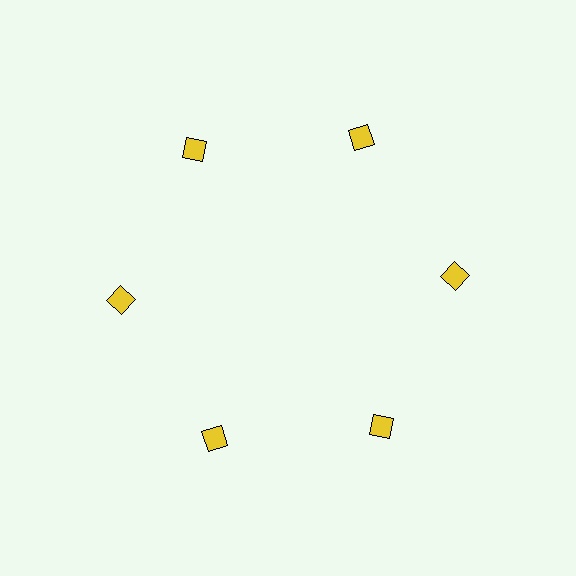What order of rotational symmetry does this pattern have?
This pattern has 6-fold rotational symmetry.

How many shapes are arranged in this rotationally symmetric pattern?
There are 6 shapes, arranged in 6 groups of 1.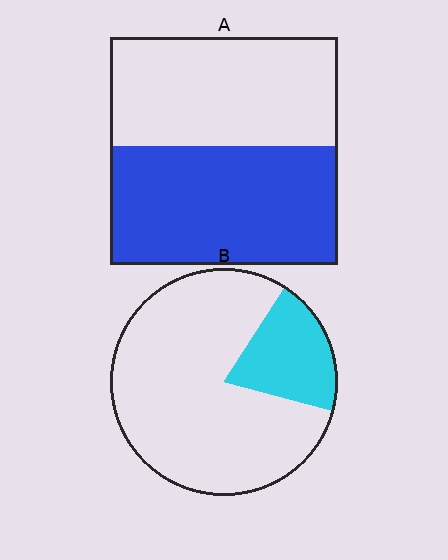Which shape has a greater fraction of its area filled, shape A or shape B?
Shape A.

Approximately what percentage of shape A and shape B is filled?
A is approximately 50% and B is approximately 20%.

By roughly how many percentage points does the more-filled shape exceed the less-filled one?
By roughly 30 percentage points (A over B).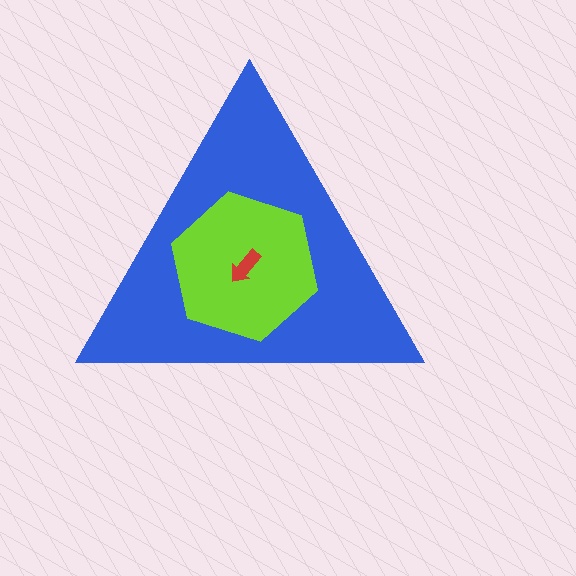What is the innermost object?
The red arrow.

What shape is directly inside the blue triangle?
The lime hexagon.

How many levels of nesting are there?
3.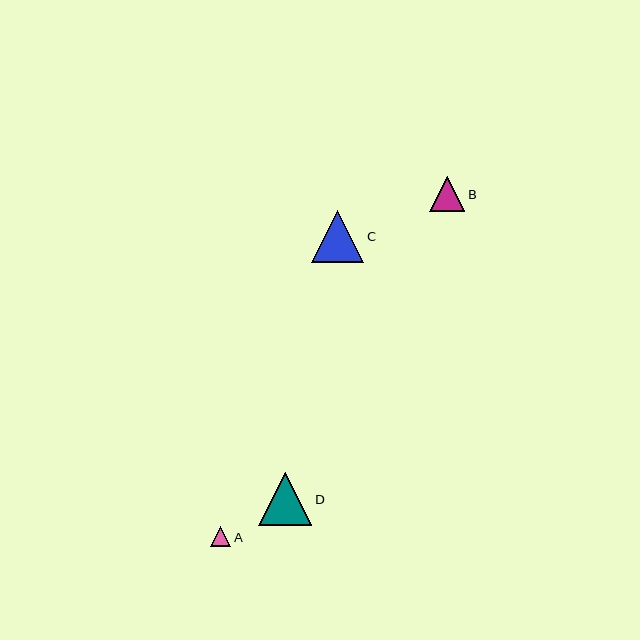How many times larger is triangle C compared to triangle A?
Triangle C is approximately 2.5 times the size of triangle A.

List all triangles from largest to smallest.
From largest to smallest: D, C, B, A.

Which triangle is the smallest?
Triangle A is the smallest with a size of approximately 21 pixels.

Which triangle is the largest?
Triangle D is the largest with a size of approximately 53 pixels.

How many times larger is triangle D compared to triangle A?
Triangle D is approximately 2.6 times the size of triangle A.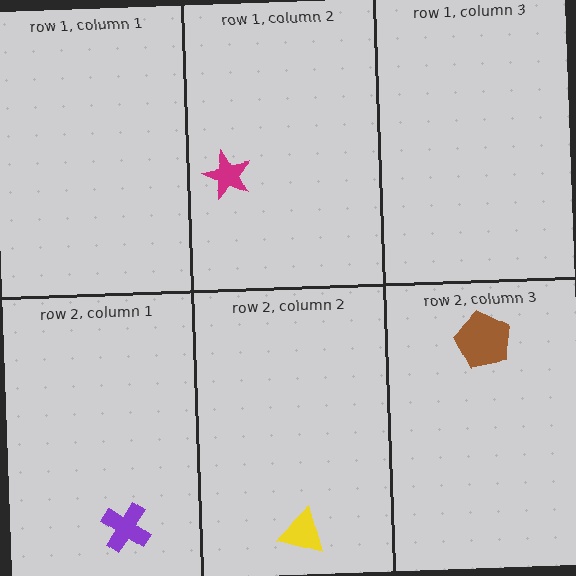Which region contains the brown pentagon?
The row 2, column 3 region.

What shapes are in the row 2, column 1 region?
The purple cross.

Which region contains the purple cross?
The row 2, column 1 region.